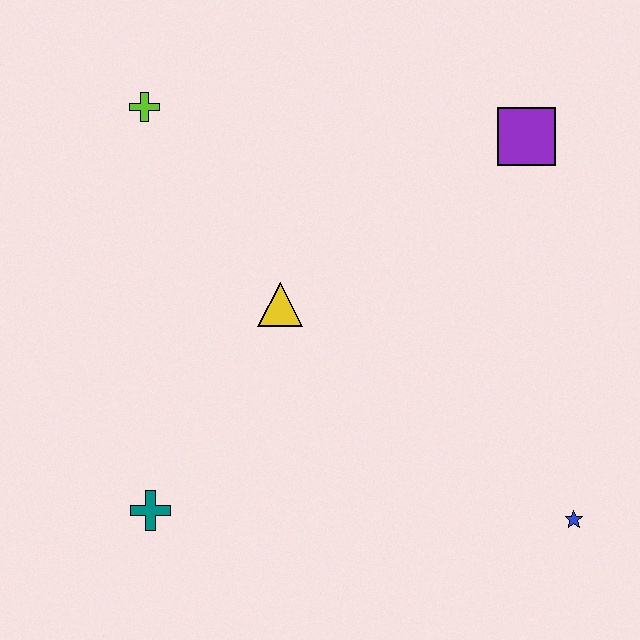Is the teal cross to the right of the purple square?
No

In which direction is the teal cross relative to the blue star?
The teal cross is to the left of the blue star.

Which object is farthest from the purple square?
The teal cross is farthest from the purple square.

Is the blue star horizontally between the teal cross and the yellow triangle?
No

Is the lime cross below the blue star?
No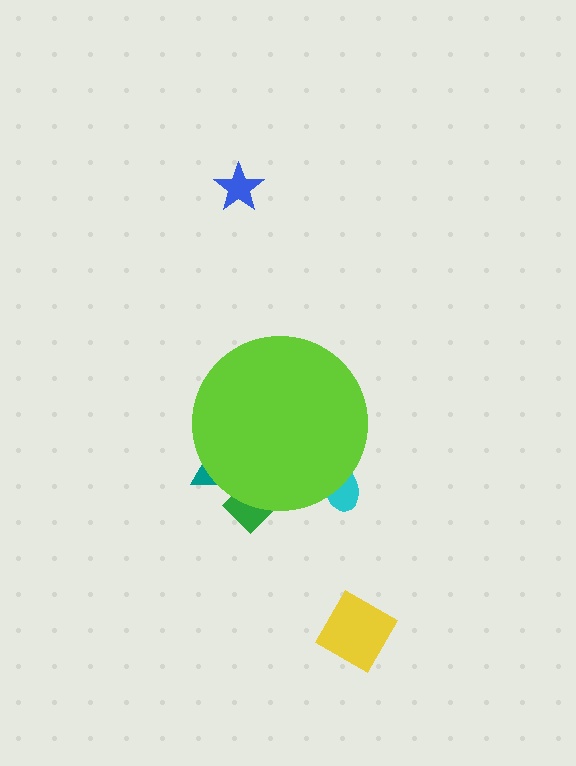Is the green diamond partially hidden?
Yes, the green diamond is partially hidden behind the lime circle.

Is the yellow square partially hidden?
No, the yellow square is fully visible.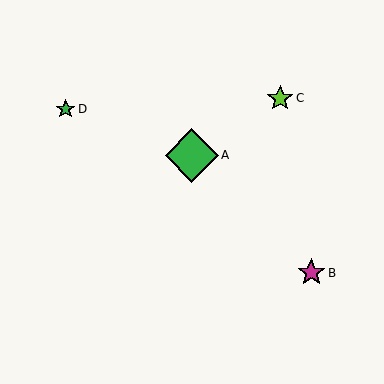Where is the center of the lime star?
The center of the lime star is at (280, 98).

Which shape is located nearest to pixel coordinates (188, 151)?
The green diamond (labeled A) at (192, 155) is nearest to that location.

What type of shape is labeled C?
Shape C is a lime star.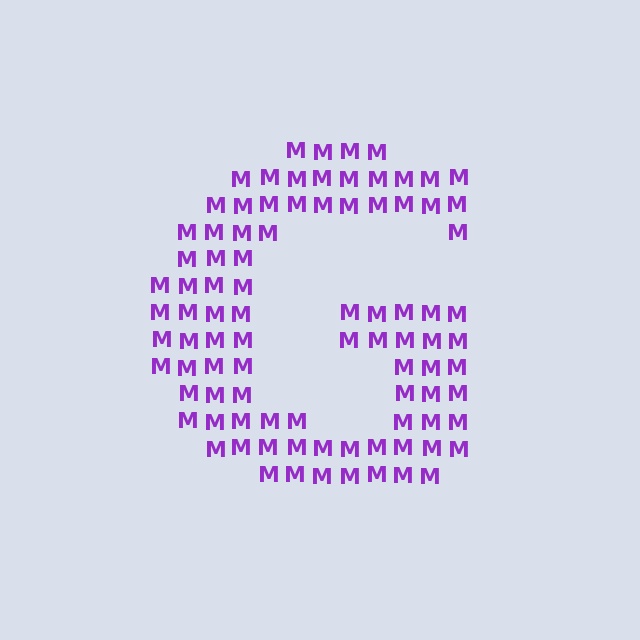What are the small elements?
The small elements are letter M's.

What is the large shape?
The large shape is the letter G.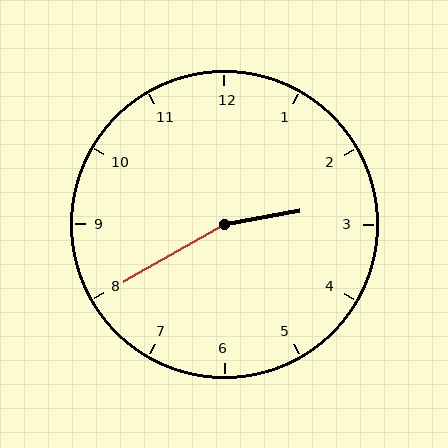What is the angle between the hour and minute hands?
Approximately 160 degrees.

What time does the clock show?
2:40.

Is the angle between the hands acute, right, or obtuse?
It is obtuse.